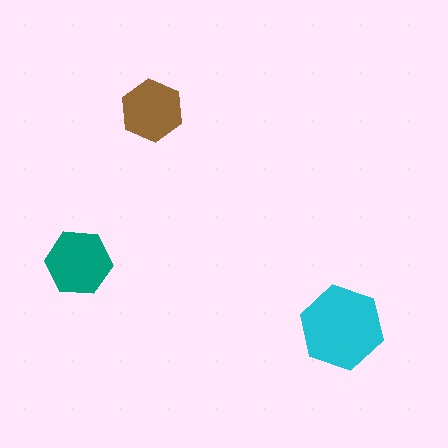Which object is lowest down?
The cyan hexagon is bottommost.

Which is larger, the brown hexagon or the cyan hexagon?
The cyan one.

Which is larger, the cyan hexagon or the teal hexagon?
The cyan one.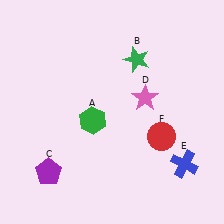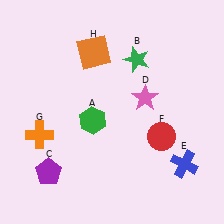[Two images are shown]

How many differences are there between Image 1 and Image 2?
There are 2 differences between the two images.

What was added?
An orange cross (G), an orange square (H) were added in Image 2.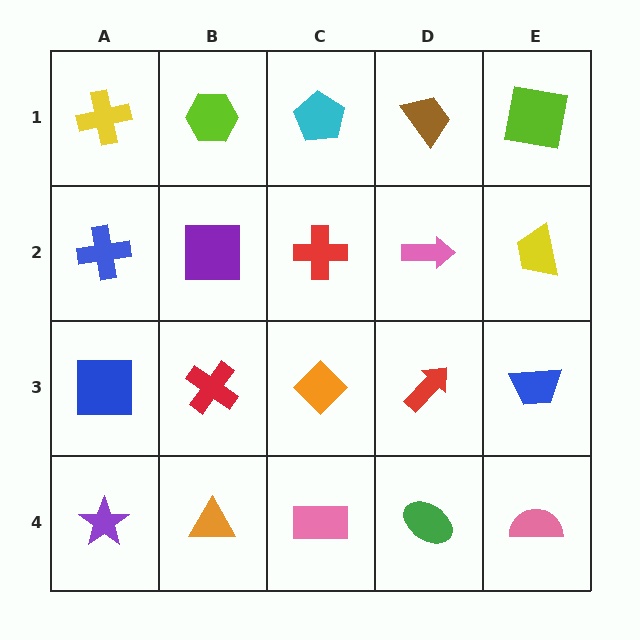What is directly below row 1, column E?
A yellow trapezoid.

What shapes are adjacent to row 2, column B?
A lime hexagon (row 1, column B), a red cross (row 3, column B), a blue cross (row 2, column A), a red cross (row 2, column C).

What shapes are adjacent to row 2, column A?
A yellow cross (row 1, column A), a blue square (row 3, column A), a purple square (row 2, column B).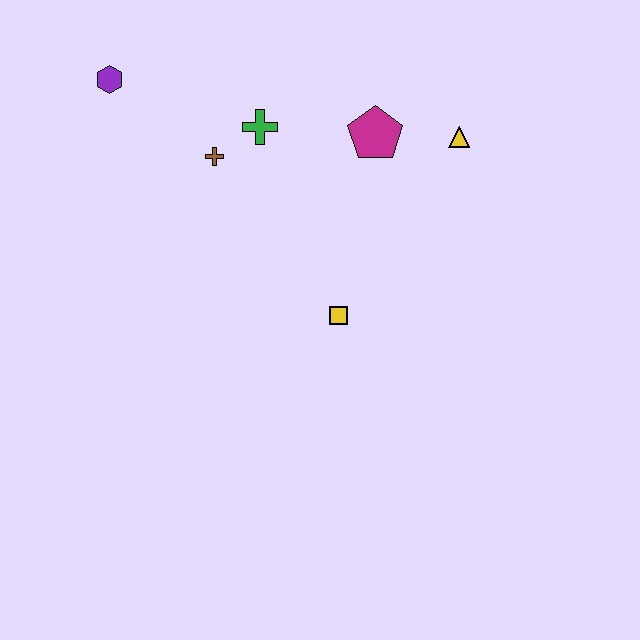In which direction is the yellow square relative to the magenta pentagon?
The yellow square is below the magenta pentagon.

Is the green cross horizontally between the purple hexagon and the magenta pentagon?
Yes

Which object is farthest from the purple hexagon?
The yellow triangle is farthest from the purple hexagon.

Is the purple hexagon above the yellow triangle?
Yes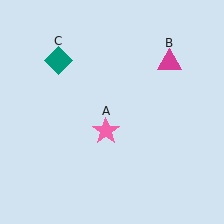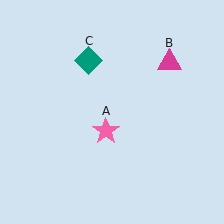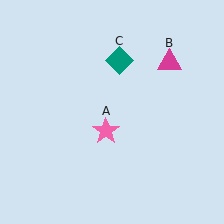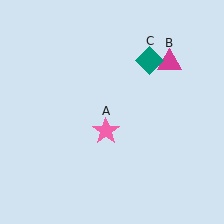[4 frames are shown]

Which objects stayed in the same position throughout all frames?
Pink star (object A) and magenta triangle (object B) remained stationary.